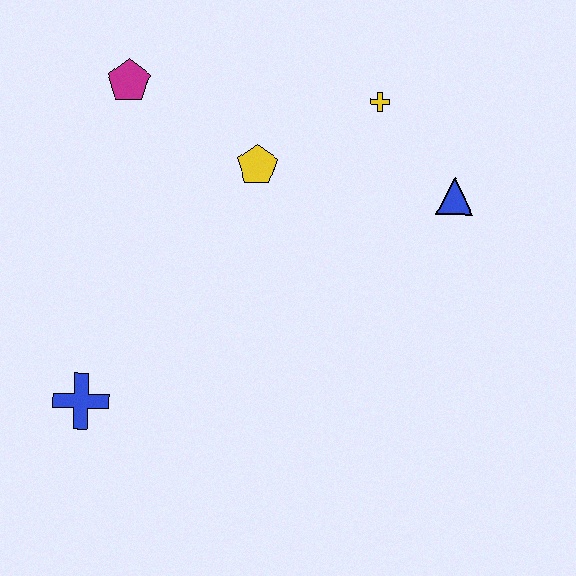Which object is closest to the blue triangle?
The yellow cross is closest to the blue triangle.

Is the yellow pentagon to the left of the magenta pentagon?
No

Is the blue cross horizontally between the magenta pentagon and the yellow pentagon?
No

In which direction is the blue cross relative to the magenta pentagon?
The blue cross is below the magenta pentagon.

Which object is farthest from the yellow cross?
The blue cross is farthest from the yellow cross.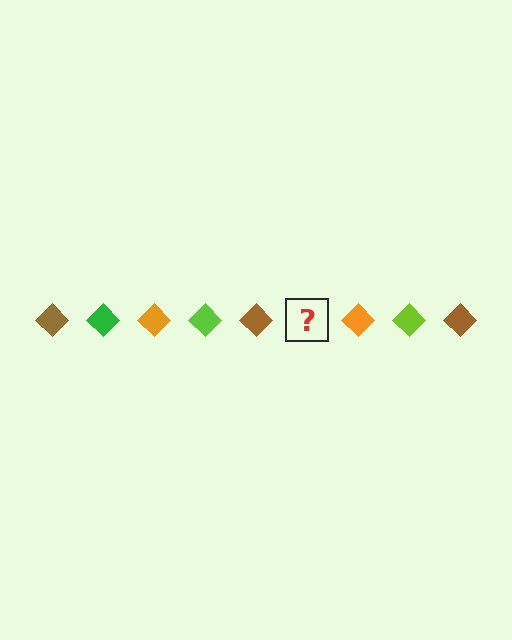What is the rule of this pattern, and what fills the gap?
The rule is that the pattern cycles through brown, green, orange, lime diamonds. The gap should be filled with a green diamond.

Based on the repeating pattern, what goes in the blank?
The blank should be a green diamond.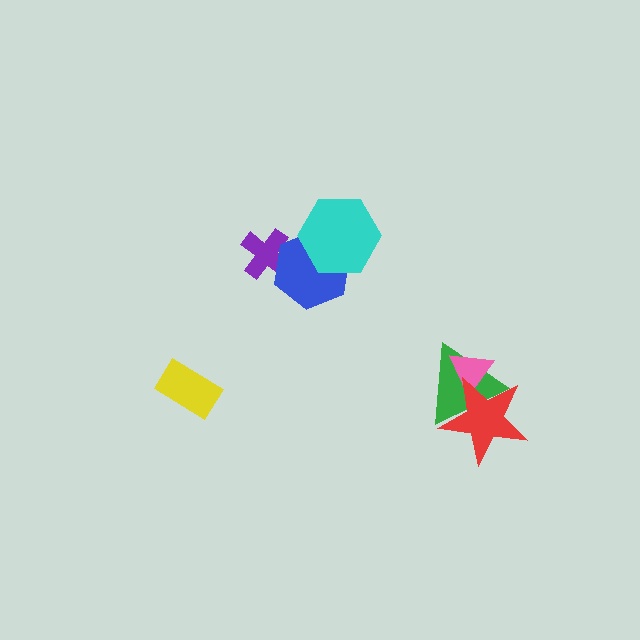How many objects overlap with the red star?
2 objects overlap with the red star.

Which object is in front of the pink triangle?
The red star is in front of the pink triangle.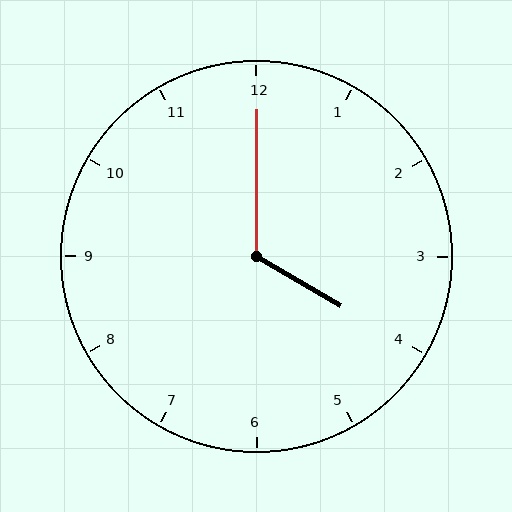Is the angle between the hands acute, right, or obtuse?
It is obtuse.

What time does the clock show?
4:00.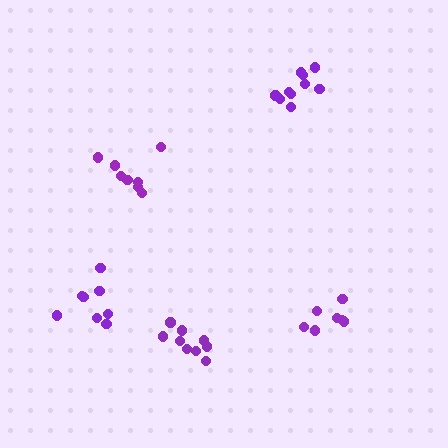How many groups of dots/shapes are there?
There are 5 groups.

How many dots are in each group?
Group 1: 8 dots, Group 2: 7 dots, Group 3: 9 dots, Group 4: 10 dots, Group 5: 8 dots (42 total).